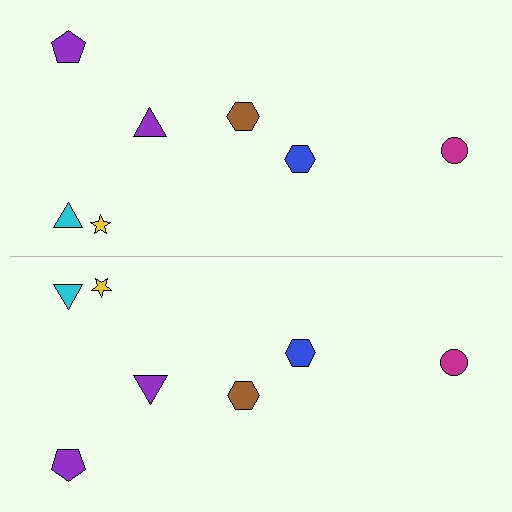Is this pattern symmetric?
Yes, this pattern has bilateral (reflection) symmetry.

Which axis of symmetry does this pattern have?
The pattern has a horizontal axis of symmetry running through the center of the image.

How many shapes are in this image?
There are 14 shapes in this image.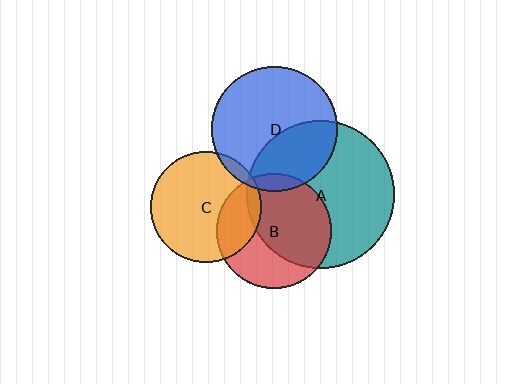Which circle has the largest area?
Circle A (teal).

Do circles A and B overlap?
Yes.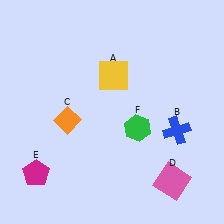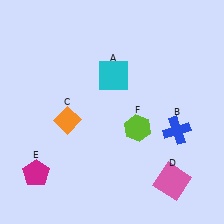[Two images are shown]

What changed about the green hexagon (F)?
In Image 1, F is green. In Image 2, it changed to lime.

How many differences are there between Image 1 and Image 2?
There are 2 differences between the two images.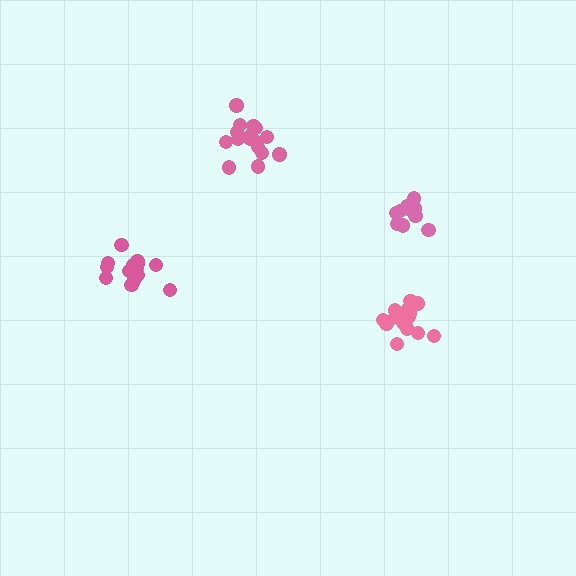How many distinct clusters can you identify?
There are 4 distinct clusters.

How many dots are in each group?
Group 1: 15 dots, Group 2: 16 dots, Group 3: 14 dots, Group 4: 13 dots (58 total).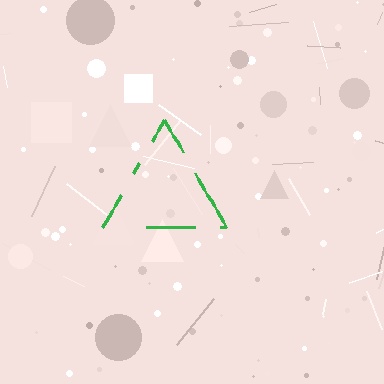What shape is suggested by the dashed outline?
The dashed outline suggests a triangle.